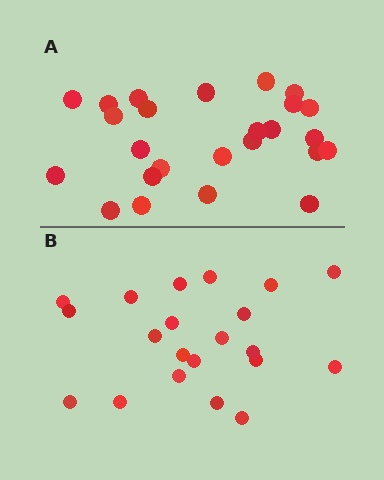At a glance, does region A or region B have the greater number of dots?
Region A (the top region) has more dots.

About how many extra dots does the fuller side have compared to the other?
Region A has about 4 more dots than region B.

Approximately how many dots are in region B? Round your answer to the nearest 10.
About 20 dots. (The exact count is 21, which rounds to 20.)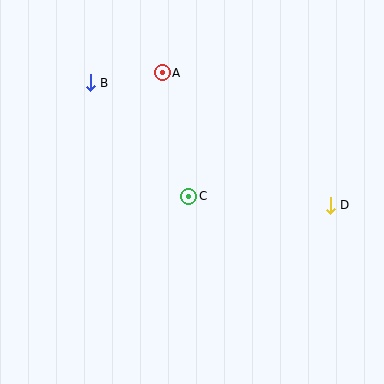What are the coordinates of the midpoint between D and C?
The midpoint between D and C is at (260, 201).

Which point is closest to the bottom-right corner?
Point D is closest to the bottom-right corner.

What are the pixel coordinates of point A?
Point A is at (162, 73).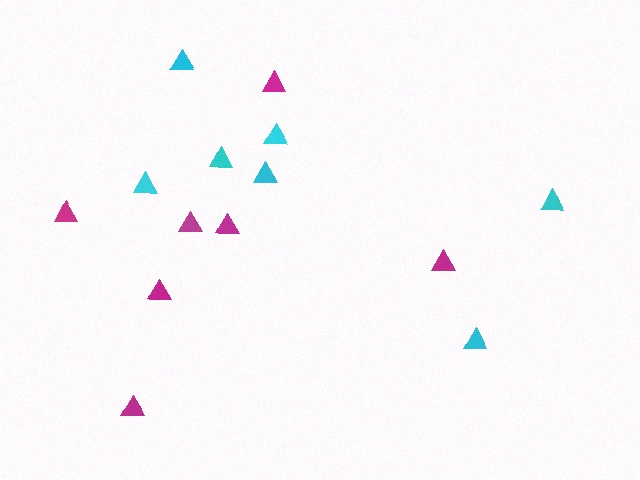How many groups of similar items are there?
There are 2 groups: one group of magenta triangles (7) and one group of cyan triangles (7).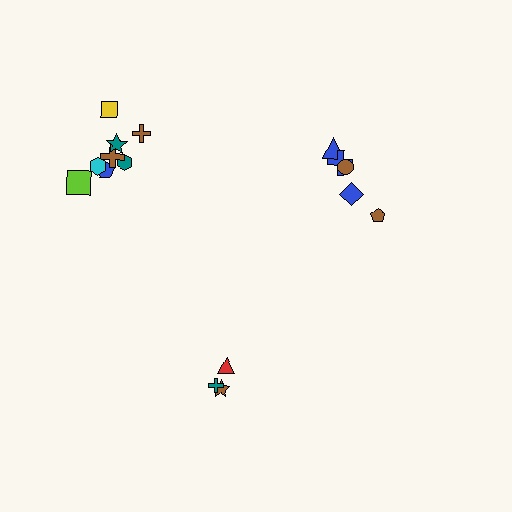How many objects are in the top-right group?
There are 5 objects.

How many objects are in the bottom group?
There are 3 objects.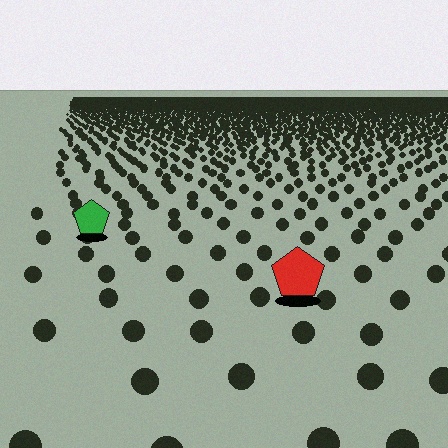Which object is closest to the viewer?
The red pentagon is closest. The texture marks near it are larger and more spread out.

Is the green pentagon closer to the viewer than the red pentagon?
No. The red pentagon is closer — you can tell from the texture gradient: the ground texture is coarser near it.